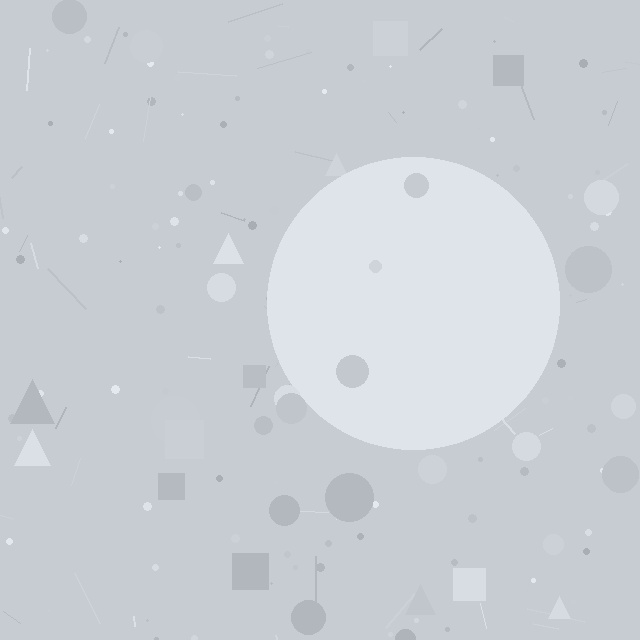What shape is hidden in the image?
A circle is hidden in the image.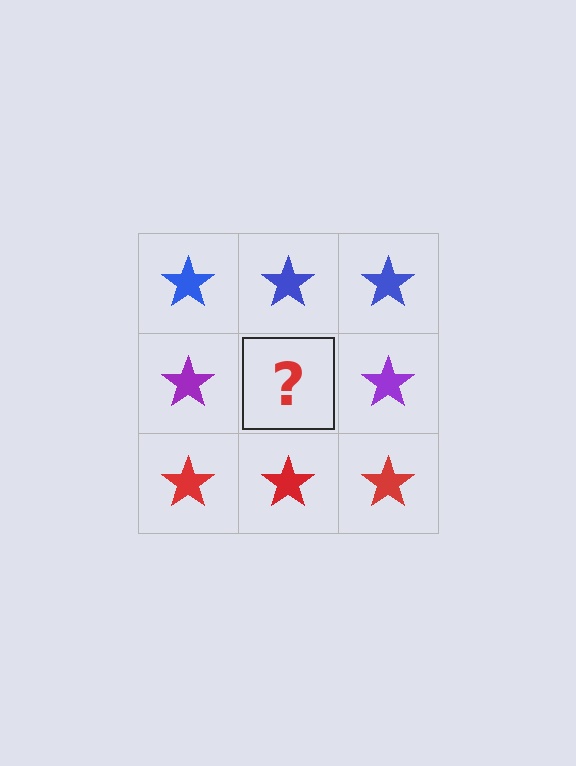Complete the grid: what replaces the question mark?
The question mark should be replaced with a purple star.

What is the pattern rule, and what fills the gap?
The rule is that each row has a consistent color. The gap should be filled with a purple star.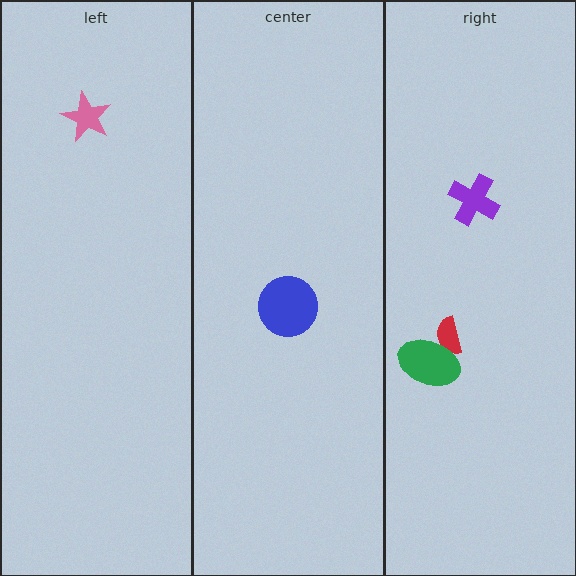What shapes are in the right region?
The red semicircle, the green ellipse, the purple cross.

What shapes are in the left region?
The pink star.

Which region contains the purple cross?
The right region.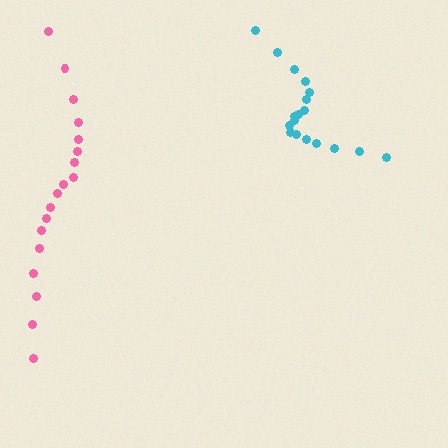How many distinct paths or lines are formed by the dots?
There are 2 distinct paths.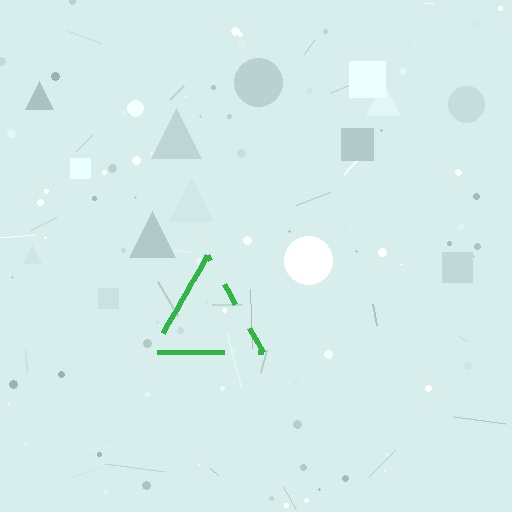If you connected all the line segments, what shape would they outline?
They would outline a triangle.